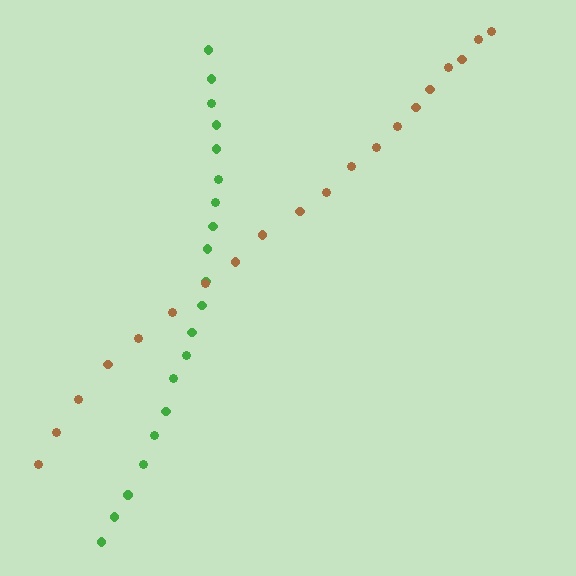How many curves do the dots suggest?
There are 2 distinct paths.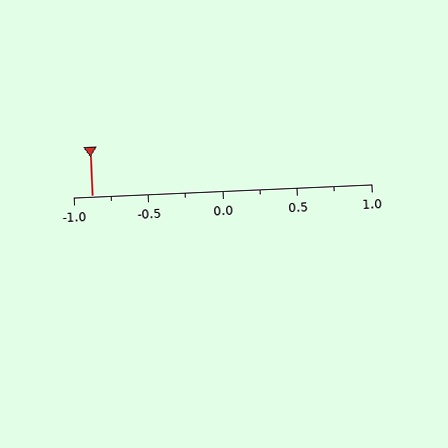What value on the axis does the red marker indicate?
The marker indicates approximately -0.88.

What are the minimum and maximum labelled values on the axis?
The axis runs from -1.0 to 1.0.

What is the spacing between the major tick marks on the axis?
The major ticks are spaced 0.5 apart.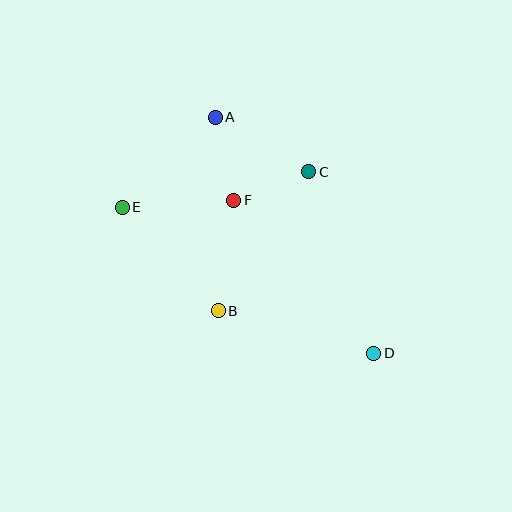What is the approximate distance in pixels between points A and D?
The distance between A and D is approximately 285 pixels.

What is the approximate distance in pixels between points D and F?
The distance between D and F is approximately 207 pixels.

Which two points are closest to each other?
Points C and F are closest to each other.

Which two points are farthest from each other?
Points D and E are farthest from each other.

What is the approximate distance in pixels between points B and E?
The distance between B and E is approximately 141 pixels.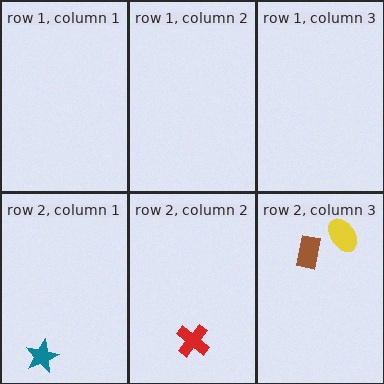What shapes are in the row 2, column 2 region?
The red cross.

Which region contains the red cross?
The row 2, column 2 region.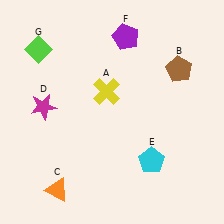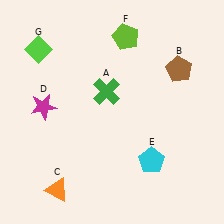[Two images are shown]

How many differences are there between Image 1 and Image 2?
There are 2 differences between the two images.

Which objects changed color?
A changed from yellow to green. F changed from purple to lime.